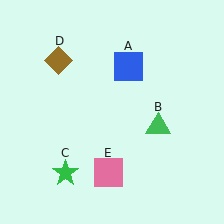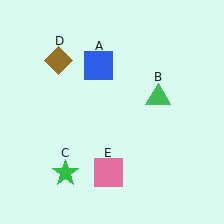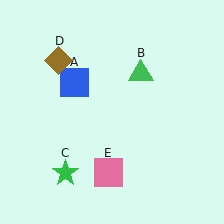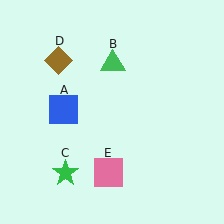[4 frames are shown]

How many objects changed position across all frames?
2 objects changed position: blue square (object A), green triangle (object B).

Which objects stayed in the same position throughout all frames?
Green star (object C) and brown diamond (object D) and pink square (object E) remained stationary.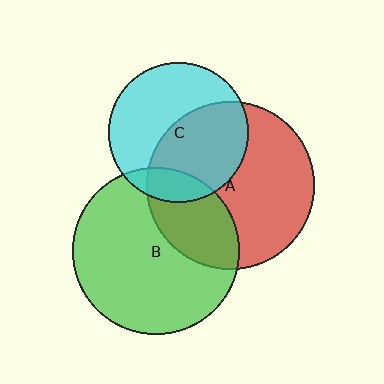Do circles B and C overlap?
Yes.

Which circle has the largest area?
Circle A (red).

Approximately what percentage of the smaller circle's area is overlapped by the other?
Approximately 15%.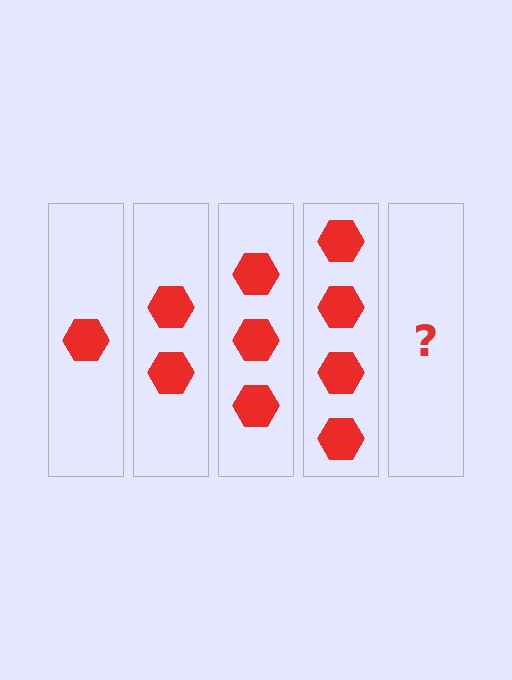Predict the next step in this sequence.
The next step is 5 hexagons.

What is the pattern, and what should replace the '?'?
The pattern is that each step adds one more hexagon. The '?' should be 5 hexagons.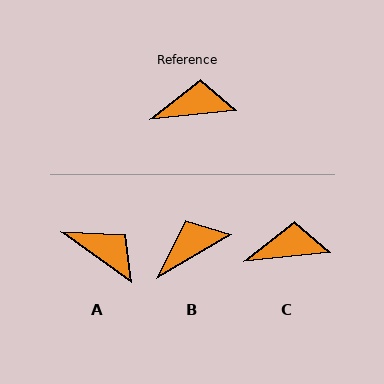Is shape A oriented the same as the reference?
No, it is off by about 42 degrees.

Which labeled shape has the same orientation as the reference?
C.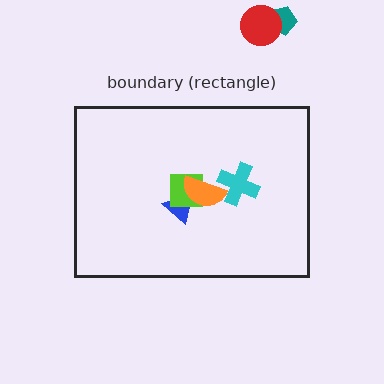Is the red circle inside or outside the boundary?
Outside.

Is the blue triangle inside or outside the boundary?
Inside.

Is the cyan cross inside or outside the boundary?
Inside.